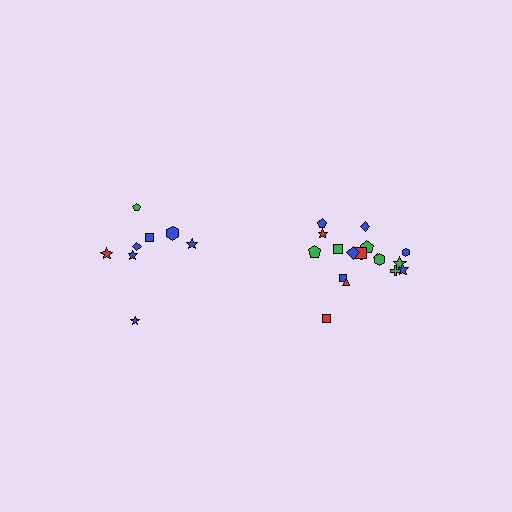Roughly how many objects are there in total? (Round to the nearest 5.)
Roughly 25 objects in total.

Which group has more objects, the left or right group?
The right group.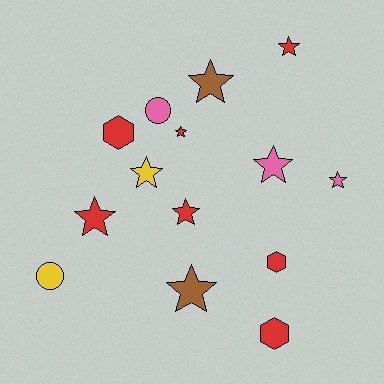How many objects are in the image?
There are 14 objects.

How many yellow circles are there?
There is 1 yellow circle.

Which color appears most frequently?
Red, with 7 objects.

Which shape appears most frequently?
Star, with 9 objects.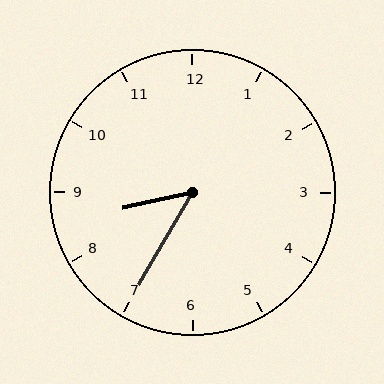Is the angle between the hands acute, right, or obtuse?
It is acute.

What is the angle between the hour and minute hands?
Approximately 48 degrees.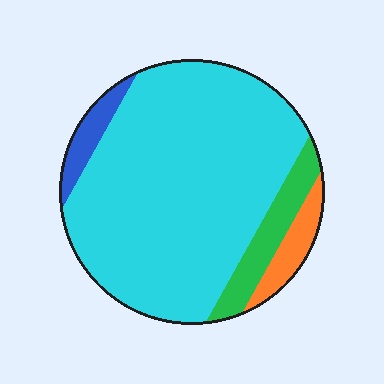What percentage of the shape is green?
Green takes up about one tenth (1/10) of the shape.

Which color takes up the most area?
Cyan, at roughly 80%.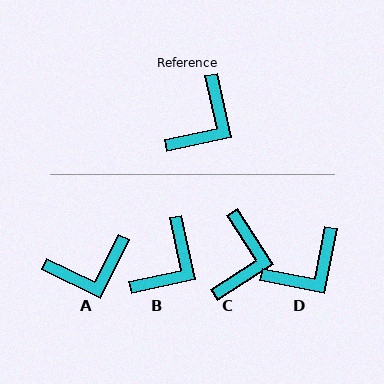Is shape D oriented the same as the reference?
No, it is off by about 24 degrees.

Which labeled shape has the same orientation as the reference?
B.